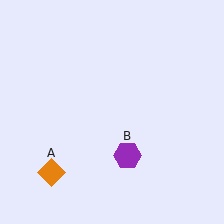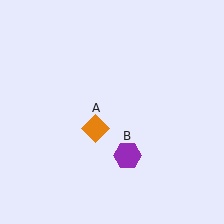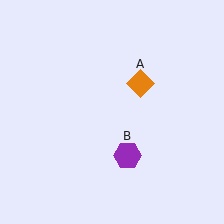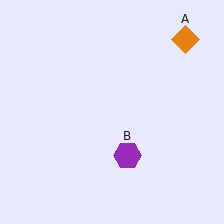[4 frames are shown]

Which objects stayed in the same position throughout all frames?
Purple hexagon (object B) remained stationary.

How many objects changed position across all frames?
1 object changed position: orange diamond (object A).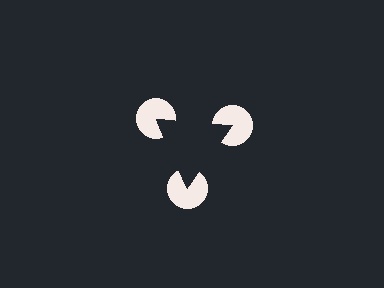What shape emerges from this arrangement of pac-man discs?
An illusory triangle — its edges are inferred from the aligned wedge cuts in the pac-man discs, not physically drawn.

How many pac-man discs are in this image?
There are 3 — one at each vertex of the illusory triangle.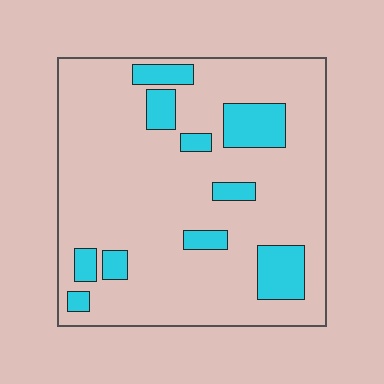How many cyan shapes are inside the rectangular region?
10.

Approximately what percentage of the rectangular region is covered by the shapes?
Approximately 15%.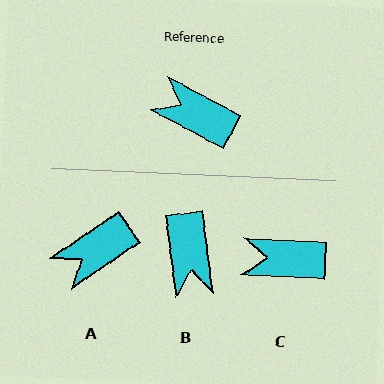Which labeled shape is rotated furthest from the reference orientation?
B, about 126 degrees away.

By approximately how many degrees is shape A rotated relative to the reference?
Approximately 63 degrees counter-clockwise.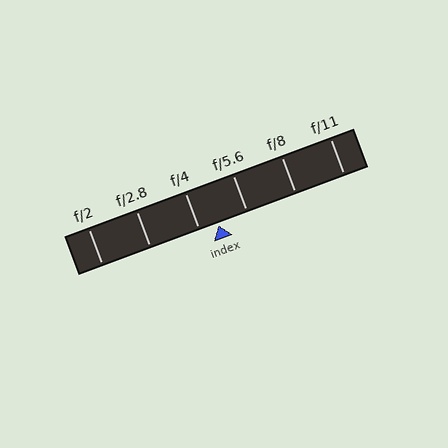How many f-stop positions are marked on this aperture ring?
There are 6 f-stop positions marked.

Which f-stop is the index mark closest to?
The index mark is closest to f/4.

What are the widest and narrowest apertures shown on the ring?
The widest aperture shown is f/2 and the narrowest is f/11.